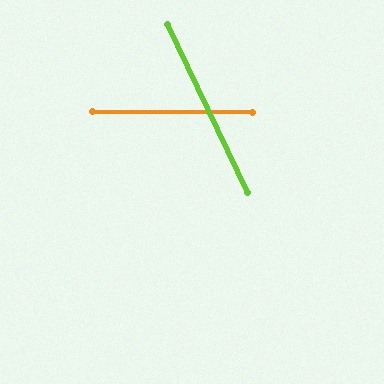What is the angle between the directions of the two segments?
Approximately 64 degrees.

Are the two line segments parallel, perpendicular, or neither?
Neither parallel nor perpendicular — they differ by about 64°.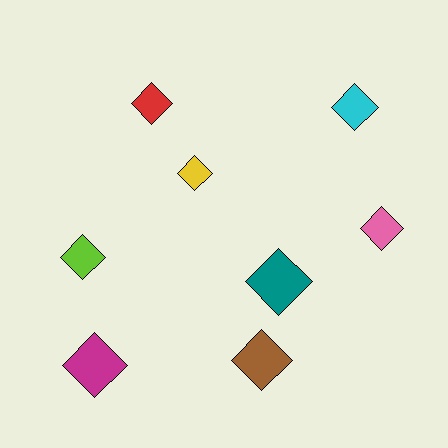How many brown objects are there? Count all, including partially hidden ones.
There is 1 brown object.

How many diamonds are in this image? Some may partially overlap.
There are 8 diamonds.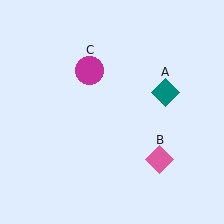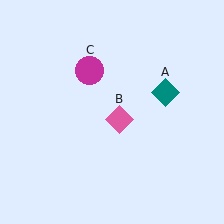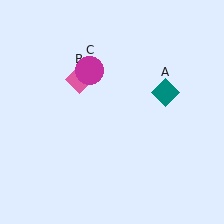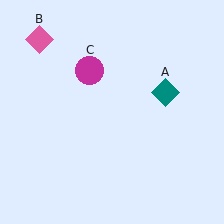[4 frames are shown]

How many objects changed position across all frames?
1 object changed position: pink diamond (object B).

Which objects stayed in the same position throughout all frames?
Teal diamond (object A) and magenta circle (object C) remained stationary.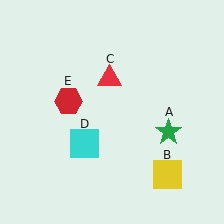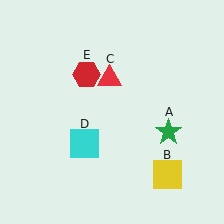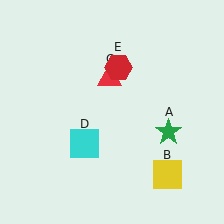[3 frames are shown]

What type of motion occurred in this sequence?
The red hexagon (object E) rotated clockwise around the center of the scene.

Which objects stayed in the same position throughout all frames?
Green star (object A) and yellow square (object B) and red triangle (object C) and cyan square (object D) remained stationary.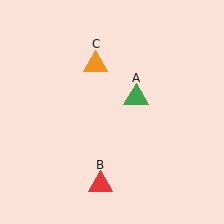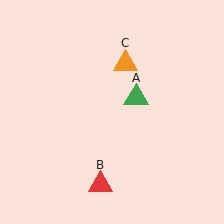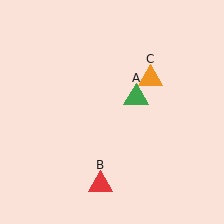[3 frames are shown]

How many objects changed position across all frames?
1 object changed position: orange triangle (object C).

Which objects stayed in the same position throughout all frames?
Green triangle (object A) and red triangle (object B) remained stationary.